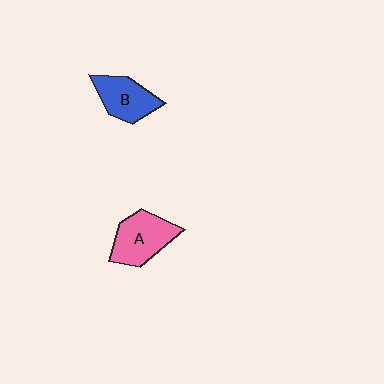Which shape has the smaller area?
Shape B (blue).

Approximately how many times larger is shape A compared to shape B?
Approximately 1.2 times.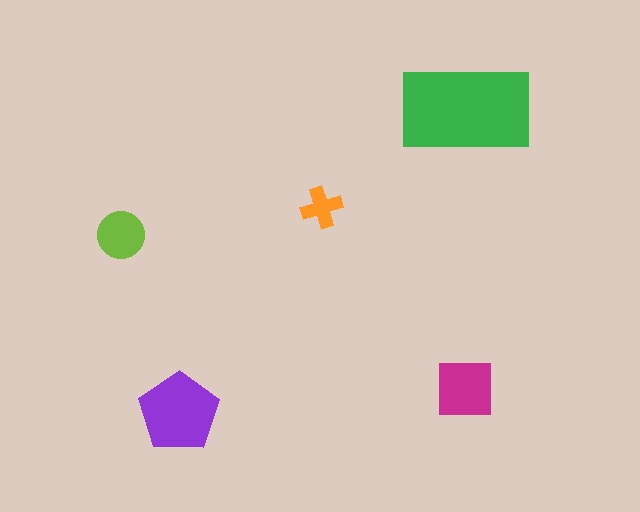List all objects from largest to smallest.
The green rectangle, the purple pentagon, the magenta square, the lime circle, the orange cross.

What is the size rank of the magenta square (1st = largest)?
3rd.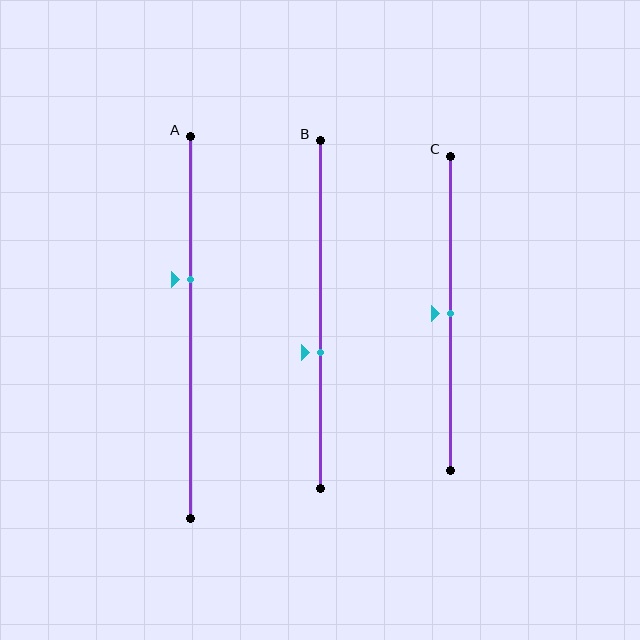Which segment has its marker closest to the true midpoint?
Segment C has its marker closest to the true midpoint.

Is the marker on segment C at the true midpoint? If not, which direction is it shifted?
Yes, the marker on segment C is at the true midpoint.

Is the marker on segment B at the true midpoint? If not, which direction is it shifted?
No, the marker on segment B is shifted downward by about 11% of the segment length.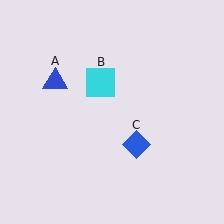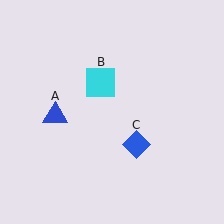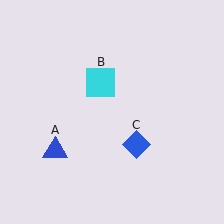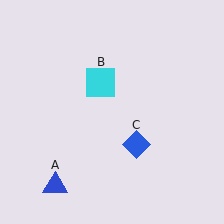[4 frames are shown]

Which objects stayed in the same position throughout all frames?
Cyan square (object B) and blue diamond (object C) remained stationary.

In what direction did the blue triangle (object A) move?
The blue triangle (object A) moved down.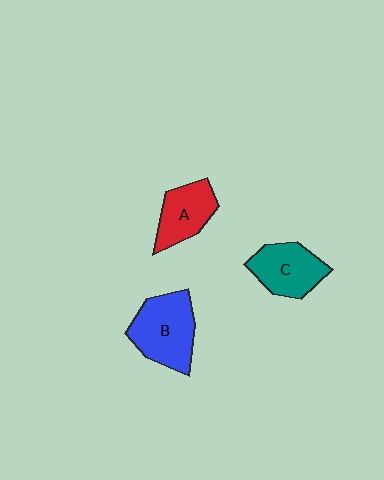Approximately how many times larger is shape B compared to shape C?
Approximately 1.2 times.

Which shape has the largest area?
Shape B (blue).